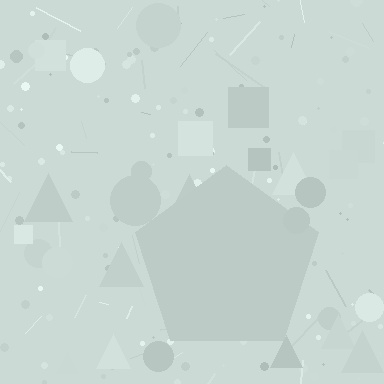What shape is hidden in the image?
A pentagon is hidden in the image.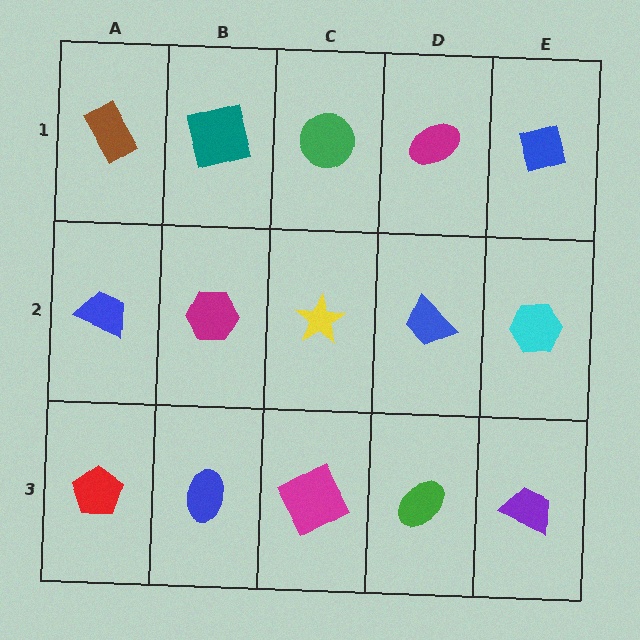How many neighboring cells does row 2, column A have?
3.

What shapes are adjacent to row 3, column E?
A cyan hexagon (row 2, column E), a green ellipse (row 3, column D).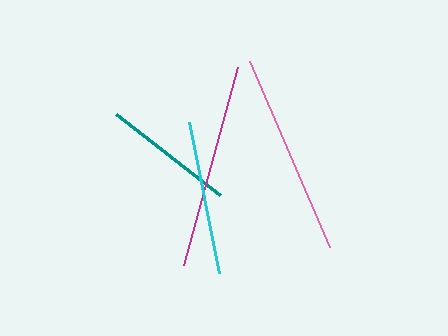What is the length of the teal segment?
The teal segment is approximately 132 pixels long.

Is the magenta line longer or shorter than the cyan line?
The magenta line is longer than the cyan line.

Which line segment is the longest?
The magenta line is the longest at approximately 204 pixels.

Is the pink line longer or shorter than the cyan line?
The pink line is longer than the cyan line.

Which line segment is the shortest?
The teal line is the shortest at approximately 132 pixels.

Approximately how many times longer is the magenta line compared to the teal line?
The magenta line is approximately 1.5 times the length of the teal line.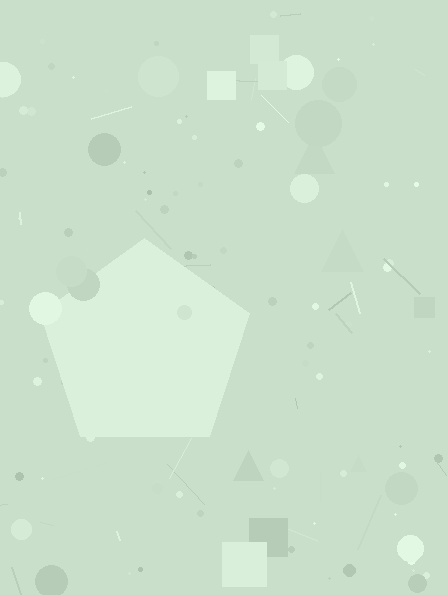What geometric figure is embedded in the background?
A pentagon is embedded in the background.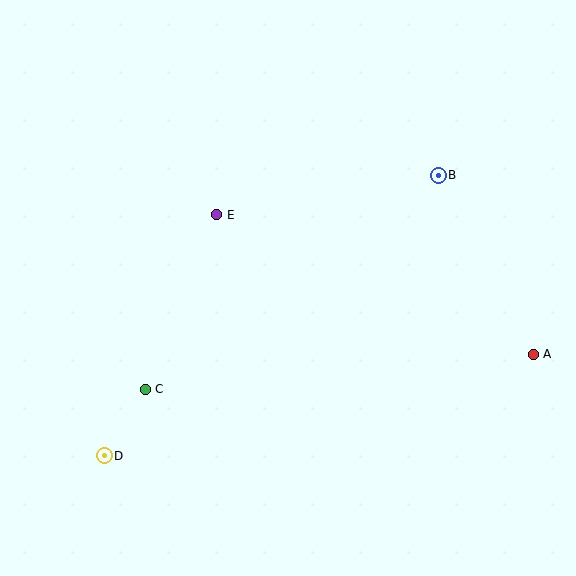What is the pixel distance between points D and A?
The distance between D and A is 441 pixels.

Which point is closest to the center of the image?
Point E at (217, 215) is closest to the center.